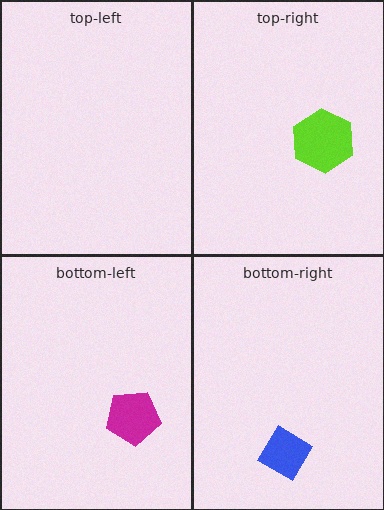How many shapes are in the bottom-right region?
1.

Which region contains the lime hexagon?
The top-right region.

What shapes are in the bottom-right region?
The blue diamond.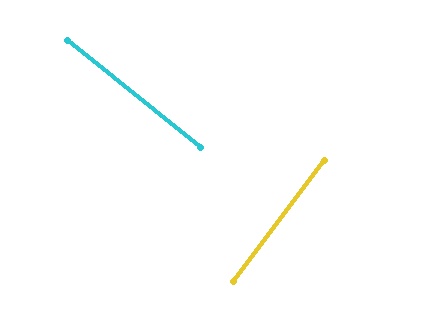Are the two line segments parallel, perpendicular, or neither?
Perpendicular — they meet at approximately 88°.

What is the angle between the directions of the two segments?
Approximately 88 degrees.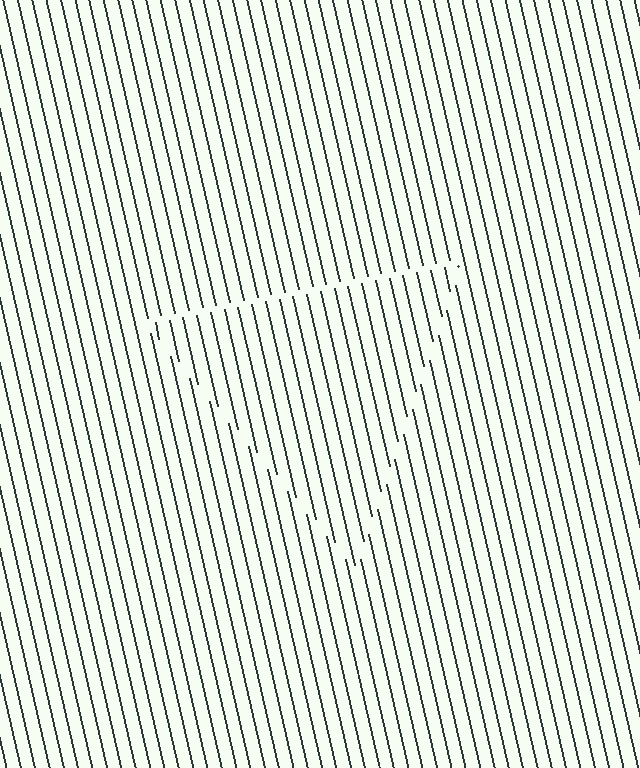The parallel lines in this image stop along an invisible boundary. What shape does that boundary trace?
An illusory triangle. The interior of the shape contains the same grating, shifted by half a period — the contour is defined by the phase discontinuity where line-ends from the inner and outer gratings abut.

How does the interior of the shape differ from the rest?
The interior of the shape contains the same grating, shifted by half a period — the contour is defined by the phase discontinuity where line-ends from the inner and outer gratings abut.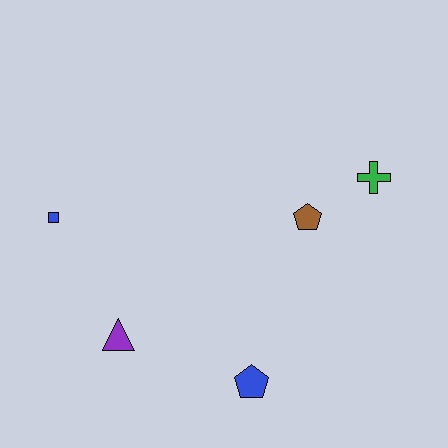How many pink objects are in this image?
There are no pink objects.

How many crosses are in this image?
There is 1 cross.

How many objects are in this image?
There are 5 objects.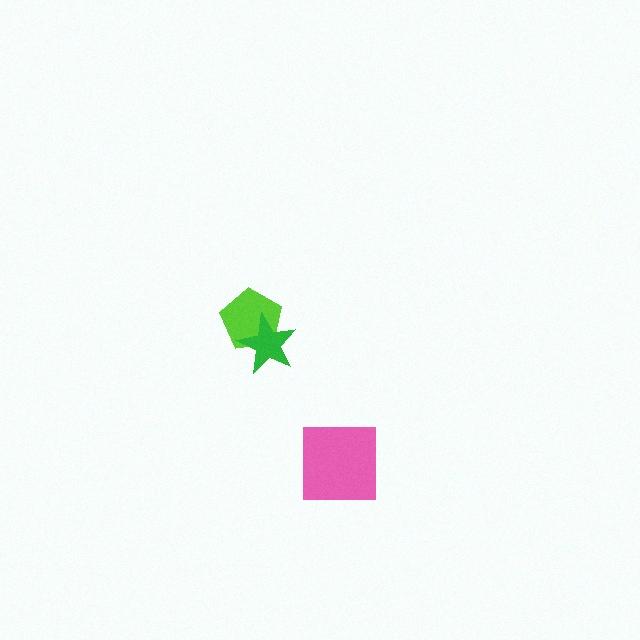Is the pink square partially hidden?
No, no other shape covers it.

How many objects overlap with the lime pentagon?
1 object overlaps with the lime pentagon.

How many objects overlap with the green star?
1 object overlaps with the green star.